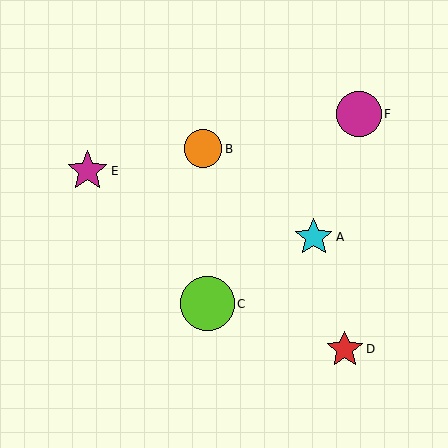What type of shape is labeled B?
Shape B is an orange circle.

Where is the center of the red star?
The center of the red star is at (345, 349).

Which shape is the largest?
The lime circle (labeled C) is the largest.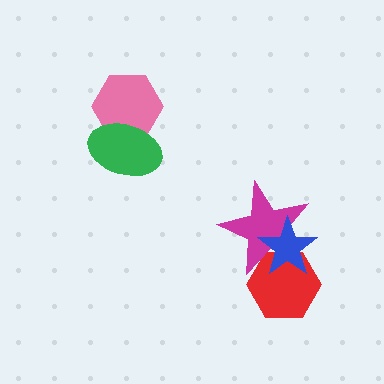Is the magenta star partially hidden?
Yes, it is partially covered by another shape.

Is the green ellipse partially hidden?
No, no other shape covers it.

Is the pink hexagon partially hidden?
Yes, it is partially covered by another shape.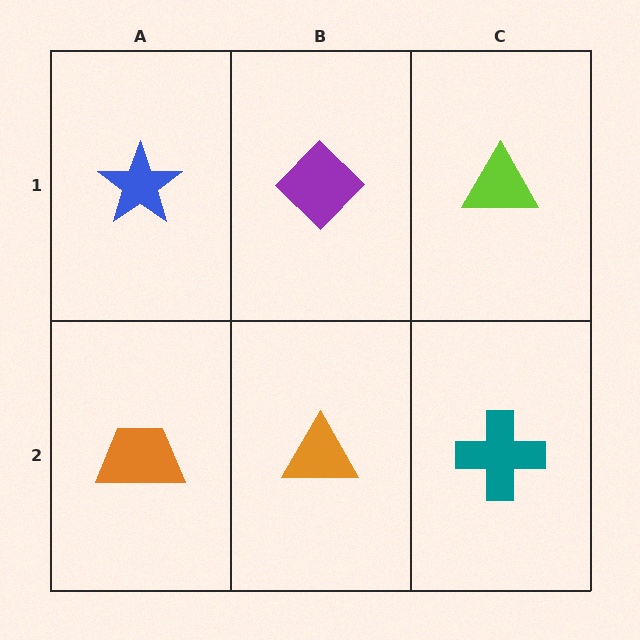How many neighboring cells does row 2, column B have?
3.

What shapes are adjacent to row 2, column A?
A blue star (row 1, column A), an orange triangle (row 2, column B).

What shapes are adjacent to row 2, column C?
A lime triangle (row 1, column C), an orange triangle (row 2, column B).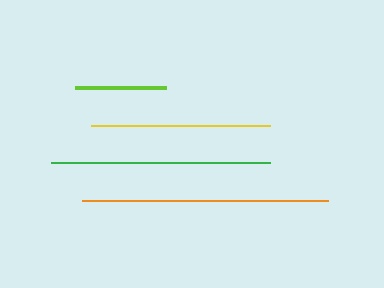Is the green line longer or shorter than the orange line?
The orange line is longer than the green line.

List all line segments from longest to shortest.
From longest to shortest: orange, green, yellow, lime.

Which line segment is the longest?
The orange line is the longest at approximately 246 pixels.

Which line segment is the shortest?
The lime line is the shortest at approximately 91 pixels.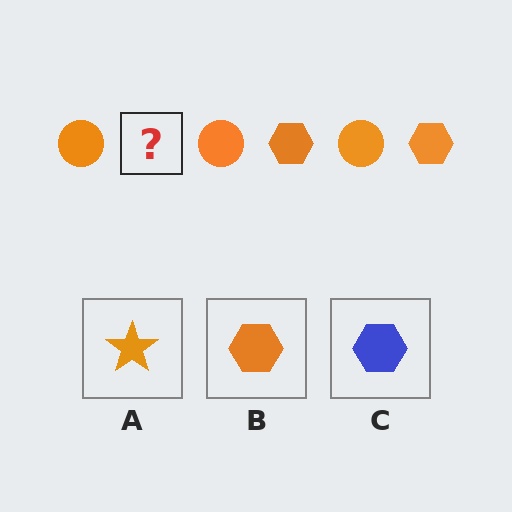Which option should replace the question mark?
Option B.